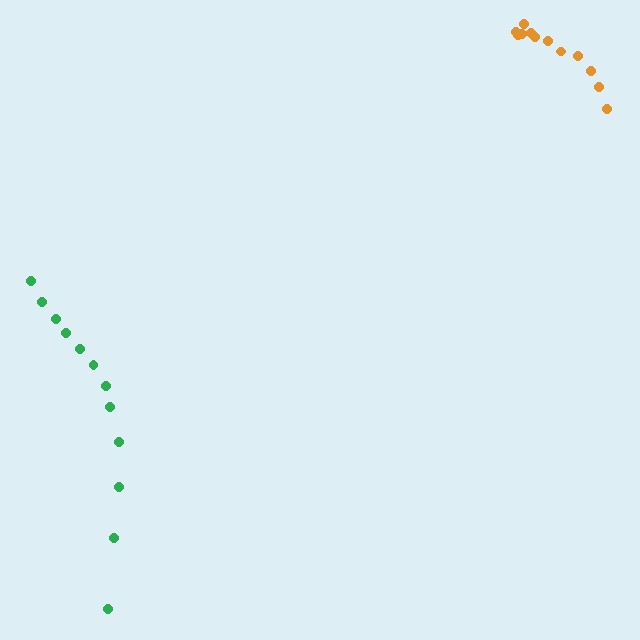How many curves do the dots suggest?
There are 2 distinct paths.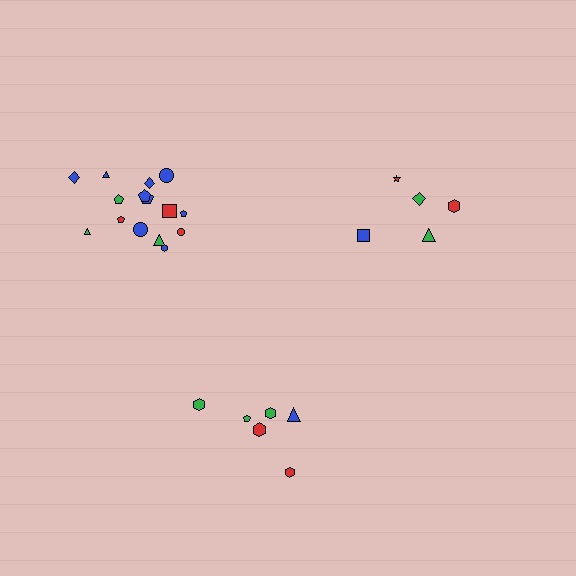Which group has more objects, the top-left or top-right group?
The top-left group.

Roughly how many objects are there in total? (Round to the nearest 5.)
Roughly 25 objects in total.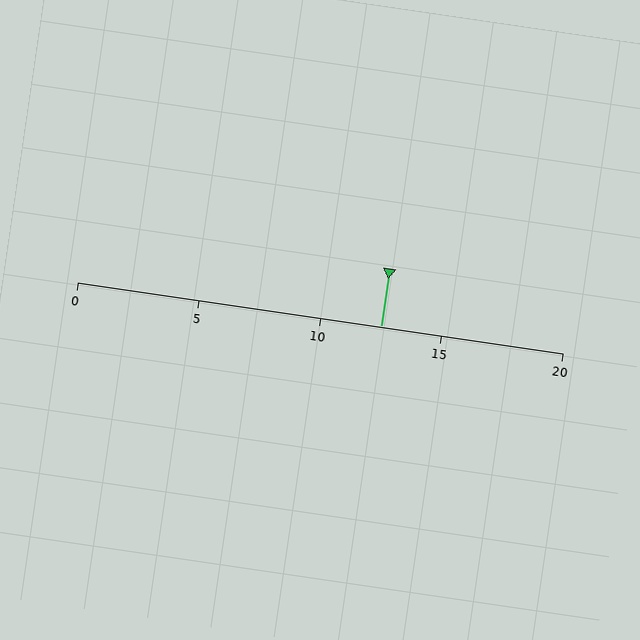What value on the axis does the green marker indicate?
The marker indicates approximately 12.5.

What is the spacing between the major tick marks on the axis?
The major ticks are spaced 5 apart.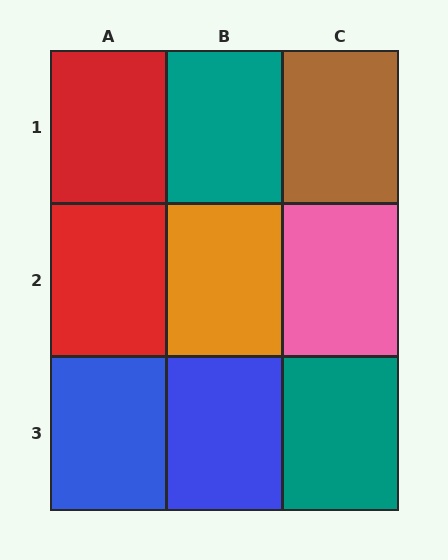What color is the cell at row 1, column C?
Brown.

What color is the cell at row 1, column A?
Red.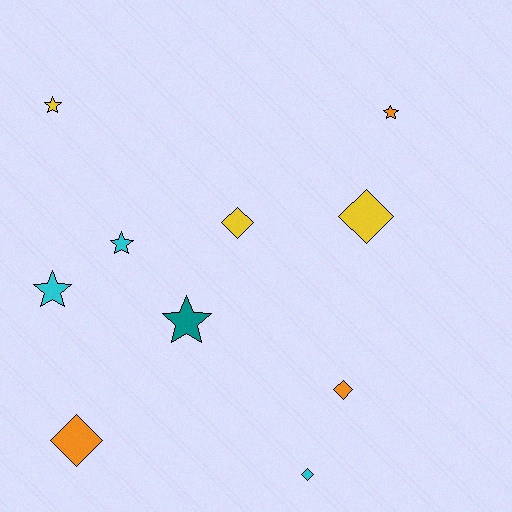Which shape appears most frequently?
Star, with 5 objects.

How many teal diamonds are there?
There are no teal diamonds.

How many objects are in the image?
There are 10 objects.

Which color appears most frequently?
Yellow, with 3 objects.